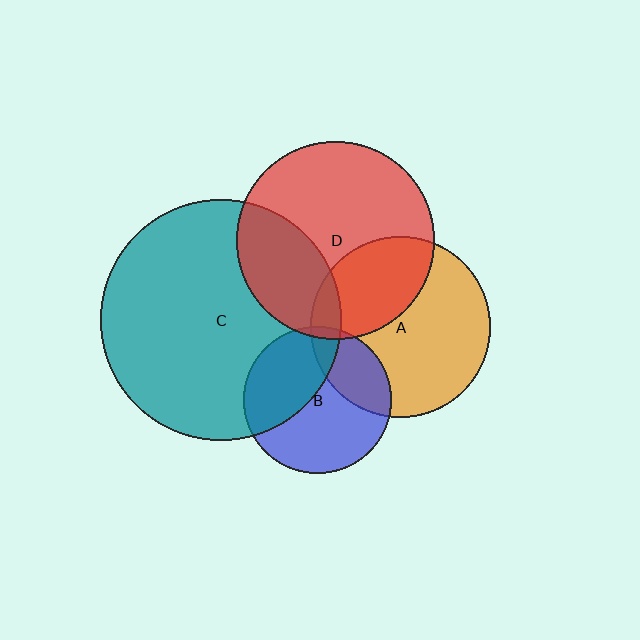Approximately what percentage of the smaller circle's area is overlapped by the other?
Approximately 30%.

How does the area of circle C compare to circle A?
Approximately 1.8 times.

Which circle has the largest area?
Circle C (teal).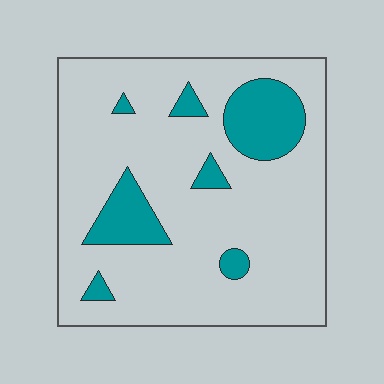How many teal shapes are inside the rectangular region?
7.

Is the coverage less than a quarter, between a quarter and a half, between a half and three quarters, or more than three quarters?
Less than a quarter.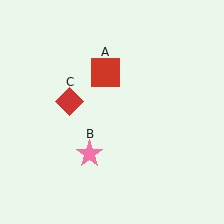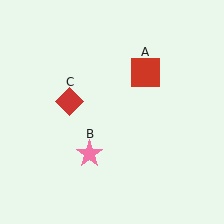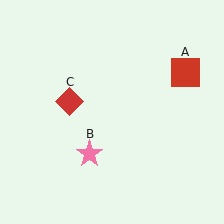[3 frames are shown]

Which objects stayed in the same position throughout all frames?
Pink star (object B) and red diamond (object C) remained stationary.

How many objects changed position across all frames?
1 object changed position: red square (object A).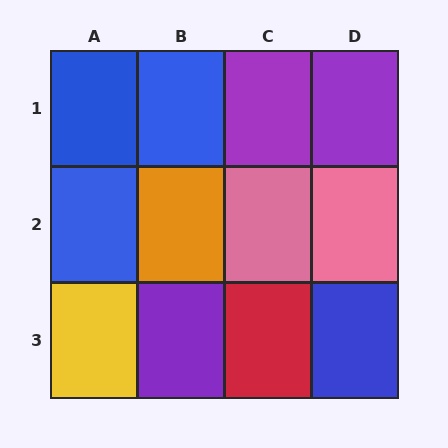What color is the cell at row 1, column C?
Purple.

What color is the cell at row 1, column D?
Purple.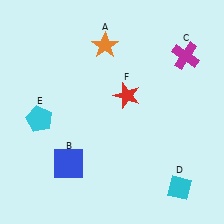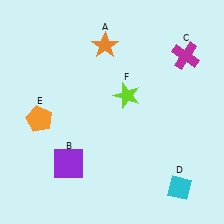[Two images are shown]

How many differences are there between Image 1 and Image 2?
There are 3 differences between the two images.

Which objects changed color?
B changed from blue to purple. E changed from cyan to orange. F changed from red to lime.